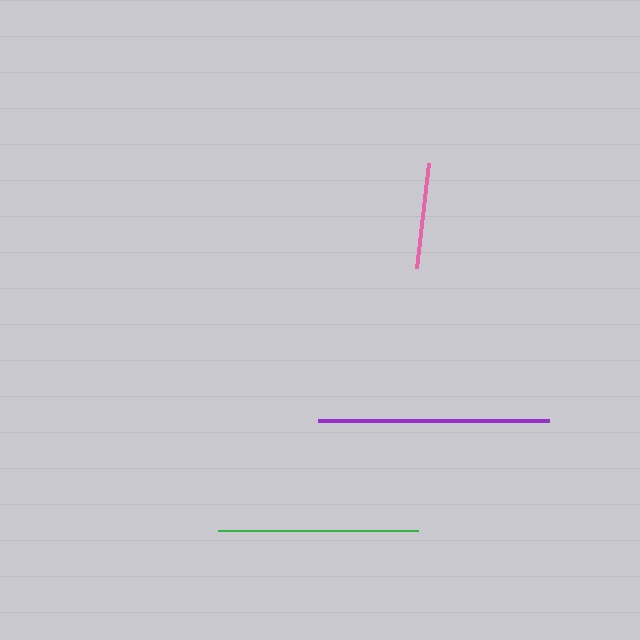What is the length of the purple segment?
The purple segment is approximately 230 pixels long.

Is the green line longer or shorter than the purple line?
The purple line is longer than the green line.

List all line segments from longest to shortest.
From longest to shortest: purple, green, pink.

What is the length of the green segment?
The green segment is approximately 200 pixels long.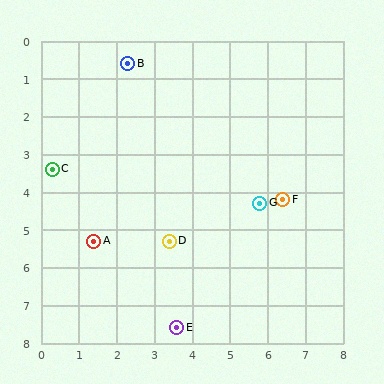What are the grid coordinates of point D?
Point D is at approximately (3.4, 5.3).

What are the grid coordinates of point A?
Point A is at approximately (1.4, 5.3).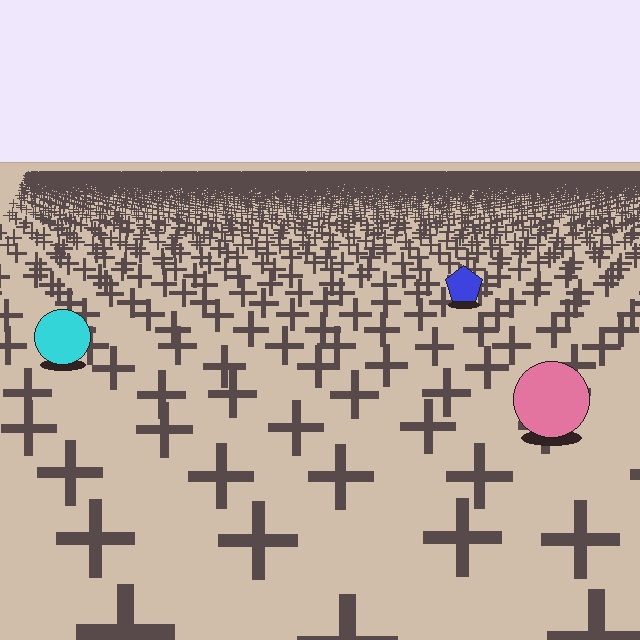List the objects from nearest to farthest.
From nearest to farthest: the pink circle, the cyan circle, the blue pentagon.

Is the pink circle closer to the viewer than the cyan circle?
Yes. The pink circle is closer — you can tell from the texture gradient: the ground texture is coarser near it.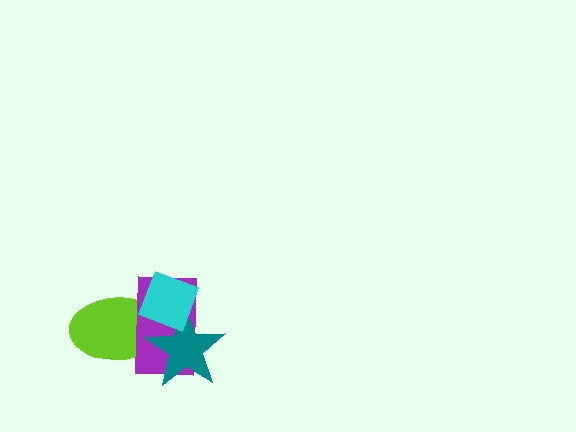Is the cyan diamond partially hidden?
No, no other shape covers it.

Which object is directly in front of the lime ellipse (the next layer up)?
The purple rectangle is directly in front of the lime ellipse.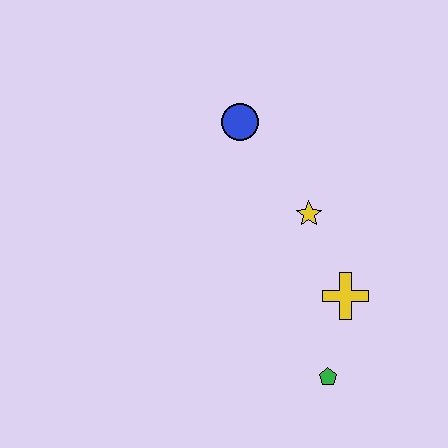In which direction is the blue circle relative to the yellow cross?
The blue circle is above the yellow cross.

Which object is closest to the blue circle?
The yellow star is closest to the blue circle.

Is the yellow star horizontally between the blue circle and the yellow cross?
Yes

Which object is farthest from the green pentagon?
The blue circle is farthest from the green pentagon.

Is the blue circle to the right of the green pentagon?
No